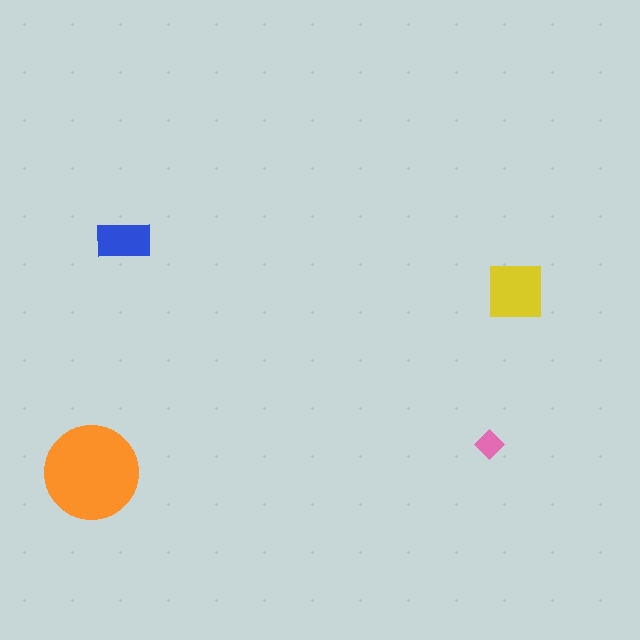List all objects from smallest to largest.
The pink diamond, the blue rectangle, the yellow square, the orange circle.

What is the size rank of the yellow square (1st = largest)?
2nd.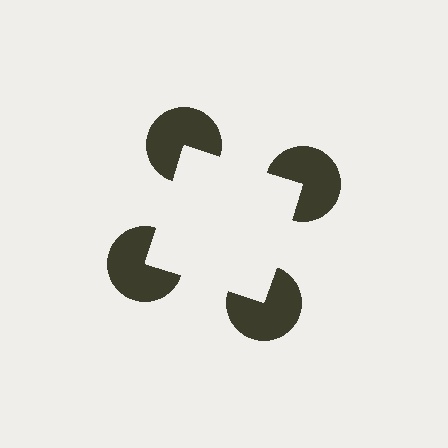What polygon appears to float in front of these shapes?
An illusory square — its edges are inferred from the aligned wedge cuts in the pac-man discs, not physically drawn.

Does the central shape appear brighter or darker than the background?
It typically appears slightly brighter than the background, even though no actual brightness change is drawn.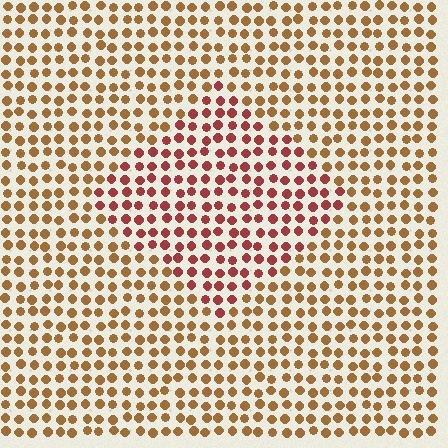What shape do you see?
I see a diamond.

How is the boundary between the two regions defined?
The boundary is defined purely by a slight shift in hue (about 35 degrees). Spacing, size, and orientation are identical on both sides.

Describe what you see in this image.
The image is filled with small brown elements in a uniform arrangement. A diamond-shaped region is visible where the elements are tinted to a slightly different hue, forming a subtle color boundary.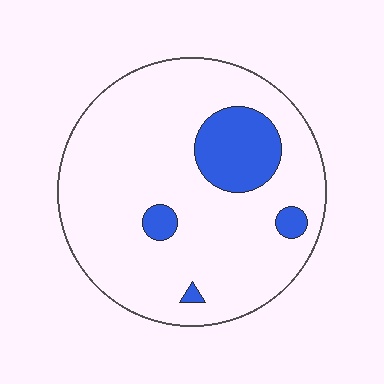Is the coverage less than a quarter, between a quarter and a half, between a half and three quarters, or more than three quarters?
Less than a quarter.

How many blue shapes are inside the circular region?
4.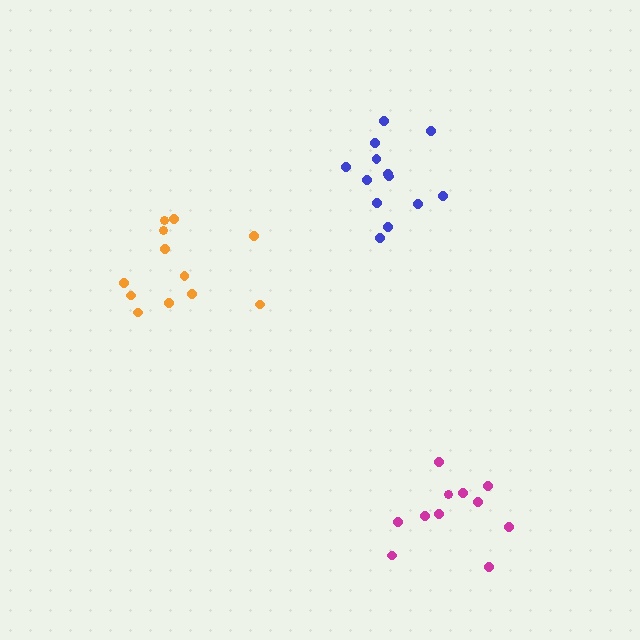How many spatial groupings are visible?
There are 3 spatial groupings.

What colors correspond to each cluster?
The clusters are colored: orange, blue, magenta.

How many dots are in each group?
Group 1: 12 dots, Group 2: 13 dots, Group 3: 11 dots (36 total).